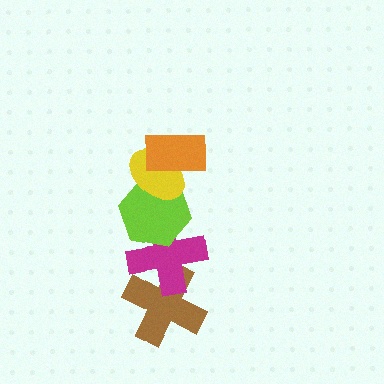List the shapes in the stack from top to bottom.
From top to bottom: the orange rectangle, the yellow ellipse, the lime hexagon, the magenta cross, the brown cross.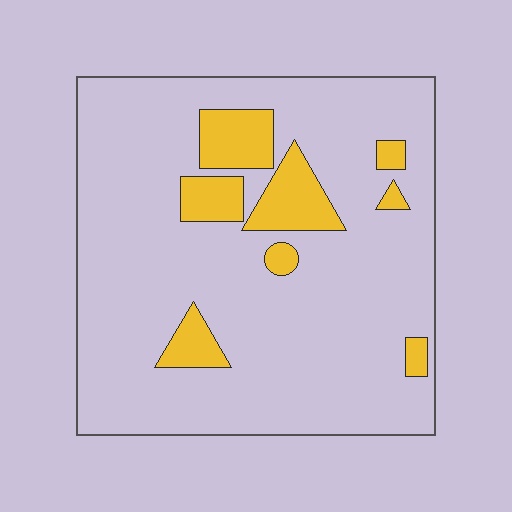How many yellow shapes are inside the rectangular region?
8.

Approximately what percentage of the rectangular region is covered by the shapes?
Approximately 15%.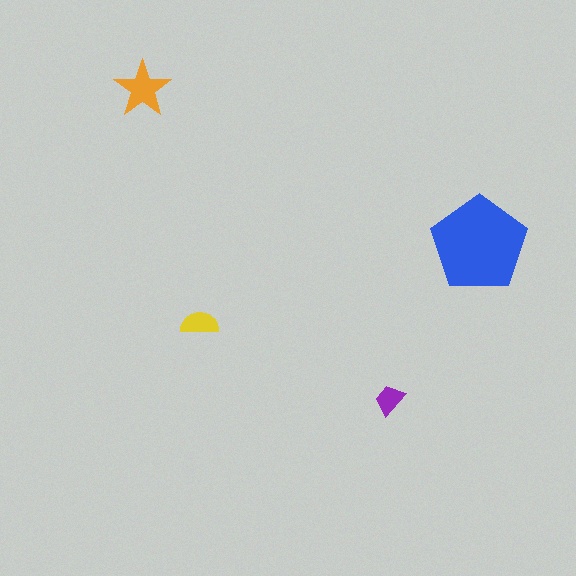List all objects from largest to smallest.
The blue pentagon, the orange star, the yellow semicircle, the purple trapezoid.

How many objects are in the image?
There are 4 objects in the image.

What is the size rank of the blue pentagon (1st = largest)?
1st.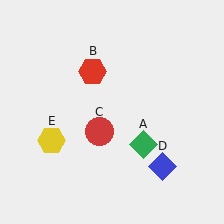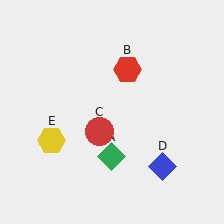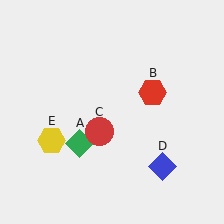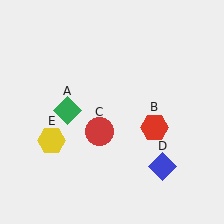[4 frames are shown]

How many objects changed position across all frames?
2 objects changed position: green diamond (object A), red hexagon (object B).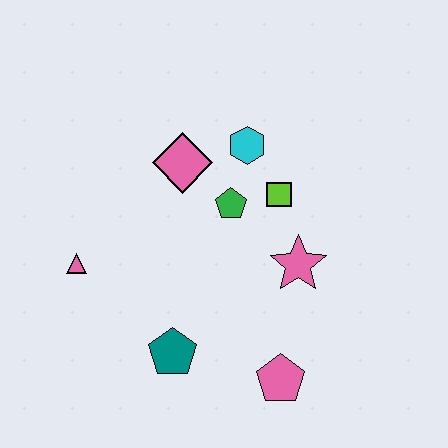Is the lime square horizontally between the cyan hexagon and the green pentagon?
No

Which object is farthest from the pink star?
The pink triangle is farthest from the pink star.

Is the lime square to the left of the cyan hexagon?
No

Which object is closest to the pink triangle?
The teal pentagon is closest to the pink triangle.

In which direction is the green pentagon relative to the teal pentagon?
The green pentagon is above the teal pentagon.